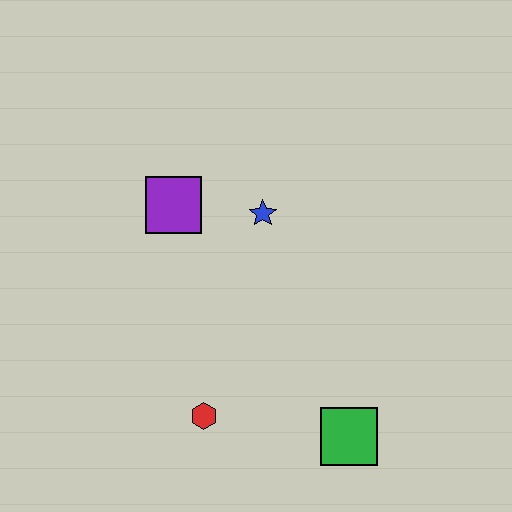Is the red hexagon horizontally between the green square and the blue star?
No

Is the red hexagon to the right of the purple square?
Yes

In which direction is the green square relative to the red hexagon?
The green square is to the right of the red hexagon.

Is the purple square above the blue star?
Yes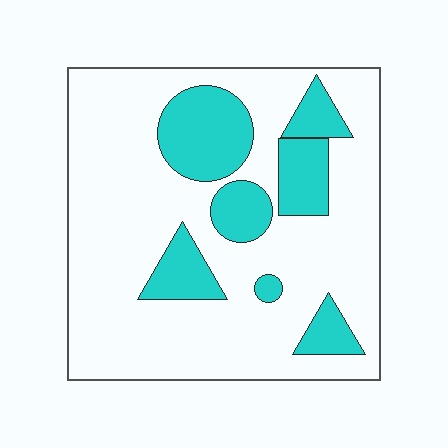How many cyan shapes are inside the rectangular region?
7.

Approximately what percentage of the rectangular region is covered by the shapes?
Approximately 25%.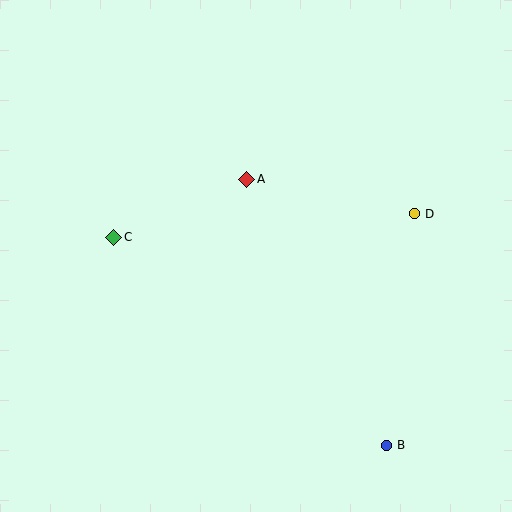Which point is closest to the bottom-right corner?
Point B is closest to the bottom-right corner.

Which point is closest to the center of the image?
Point A at (247, 179) is closest to the center.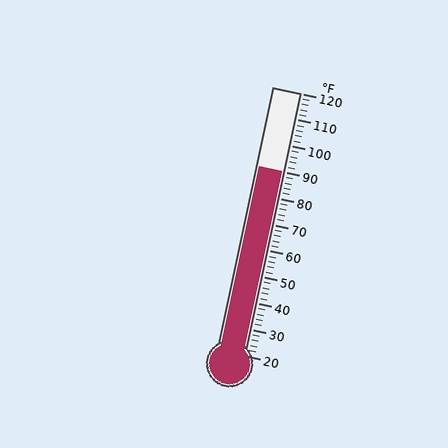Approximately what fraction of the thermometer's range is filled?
The thermometer is filled to approximately 70% of its range.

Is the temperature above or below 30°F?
The temperature is above 30°F.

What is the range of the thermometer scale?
The thermometer scale ranges from 20°F to 120°F.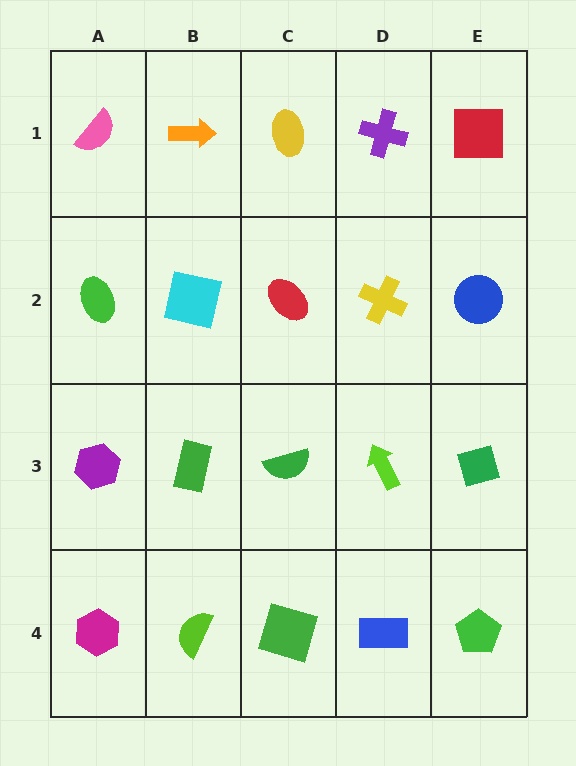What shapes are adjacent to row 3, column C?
A red ellipse (row 2, column C), a green square (row 4, column C), a green rectangle (row 3, column B), a lime arrow (row 3, column D).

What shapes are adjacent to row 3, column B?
A cyan square (row 2, column B), a lime semicircle (row 4, column B), a purple hexagon (row 3, column A), a green semicircle (row 3, column C).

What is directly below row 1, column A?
A green ellipse.